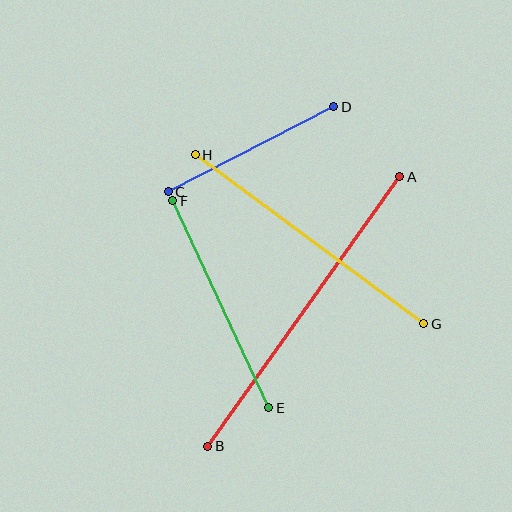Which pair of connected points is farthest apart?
Points A and B are farthest apart.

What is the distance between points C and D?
The distance is approximately 186 pixels.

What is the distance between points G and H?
The distance is approximately 284 pixels.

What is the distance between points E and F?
The distance is approximately 228 pixels.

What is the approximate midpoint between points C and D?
The midpoint is at approximately (251, 149) pixels.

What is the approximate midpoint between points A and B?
The midpoint is at approximately (304, 311) pixels.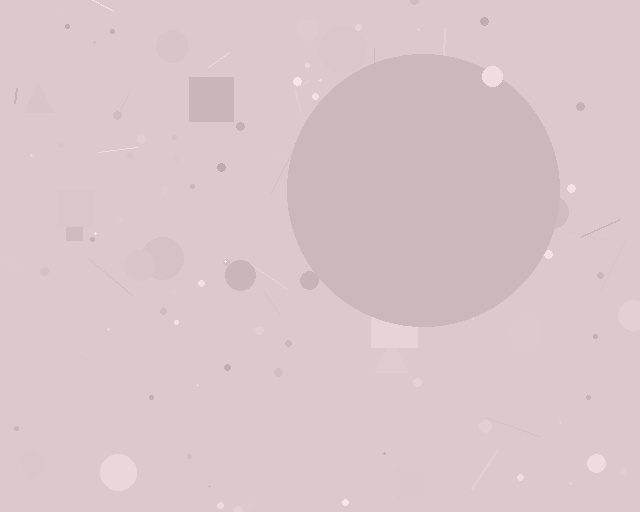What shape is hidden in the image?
A circle is hidden in the image.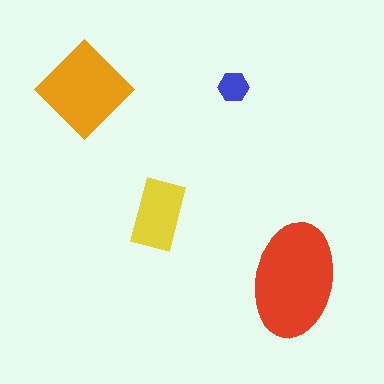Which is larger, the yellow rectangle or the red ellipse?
The red ellipse.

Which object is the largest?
The red ellipse.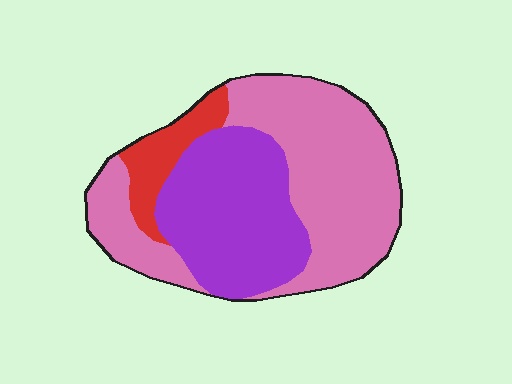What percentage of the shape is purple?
Purple takes up about three eighths (3/8) of the shape.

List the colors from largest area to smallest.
From largest to smallest: pink, purple, red.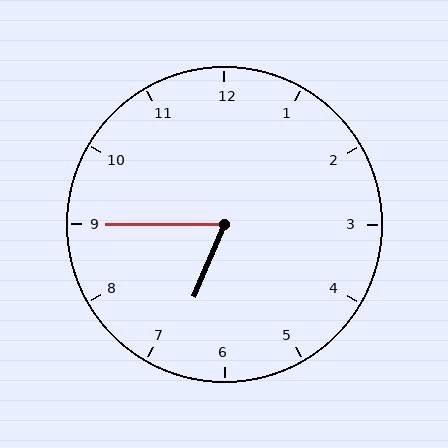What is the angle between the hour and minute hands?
Approximately 68 degrees.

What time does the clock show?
6:45.